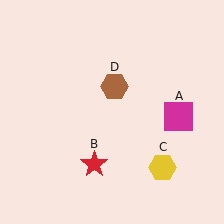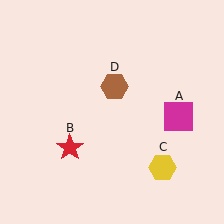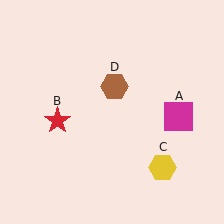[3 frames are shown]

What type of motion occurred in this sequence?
The red star (object B) rotated clockwise around the center of the scene.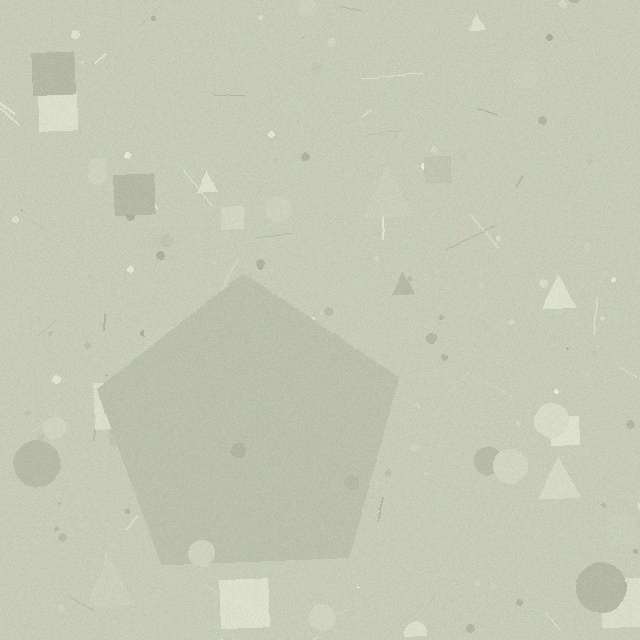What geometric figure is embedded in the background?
A pentagon is embedded in the background.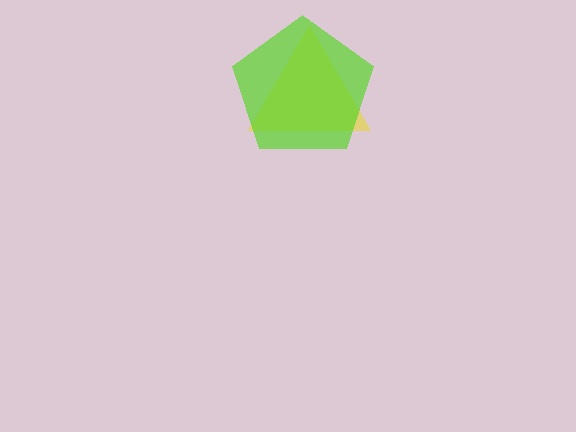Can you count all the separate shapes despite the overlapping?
Yes, there are 2 separate shapes.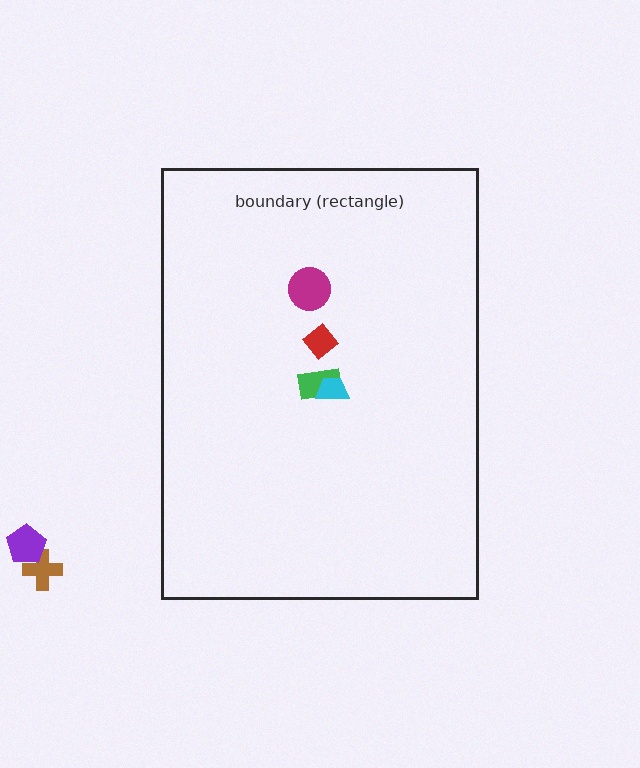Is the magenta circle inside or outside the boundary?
Inside.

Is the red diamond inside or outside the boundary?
Inside.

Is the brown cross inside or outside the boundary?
Outside.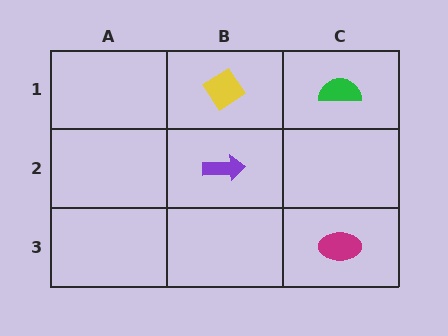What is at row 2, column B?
A purple arrow.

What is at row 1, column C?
A green semicircle.